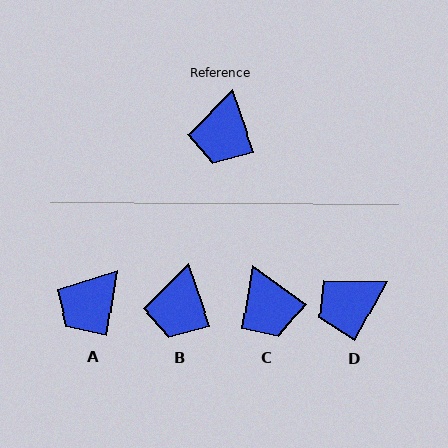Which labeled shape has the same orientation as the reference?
B.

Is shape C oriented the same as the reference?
No, it is off by about 35 degrees.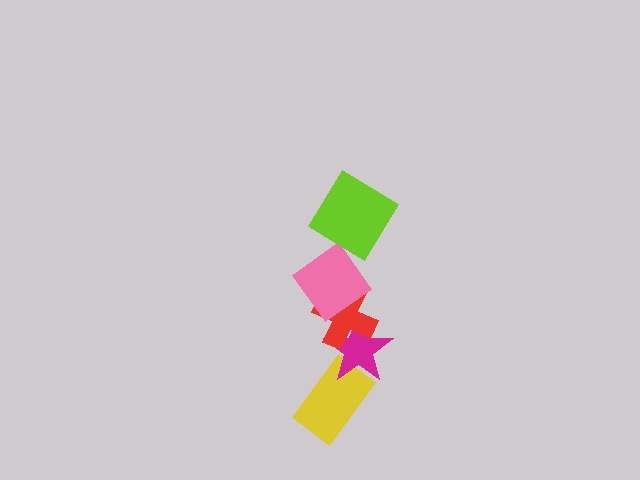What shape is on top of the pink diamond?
The lime diamond is on top of the pink diamond.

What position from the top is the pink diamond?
The pink diamond is 2nd from the top.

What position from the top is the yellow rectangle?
The yellow rectangle is 5th from the top.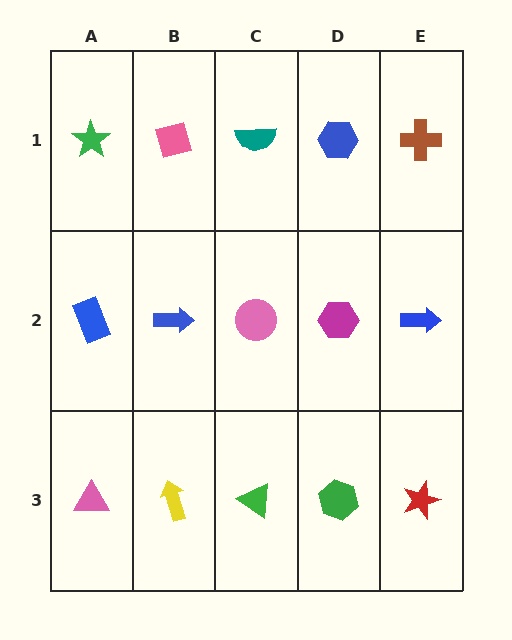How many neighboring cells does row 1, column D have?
3.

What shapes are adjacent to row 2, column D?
A blue hexagon (row 1, column D), a green hexagon (row 3, column D), a pink circle (row 2, column C), a blue arrow (row 2, column E).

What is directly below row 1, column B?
A blue arrow.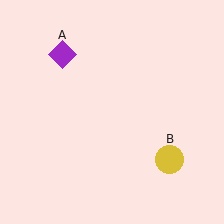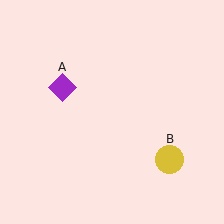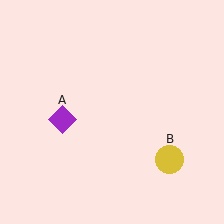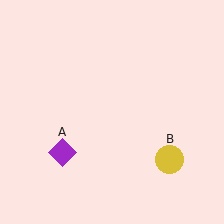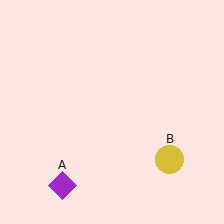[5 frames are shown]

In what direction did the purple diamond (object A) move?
The purple diamond (object A) moved down.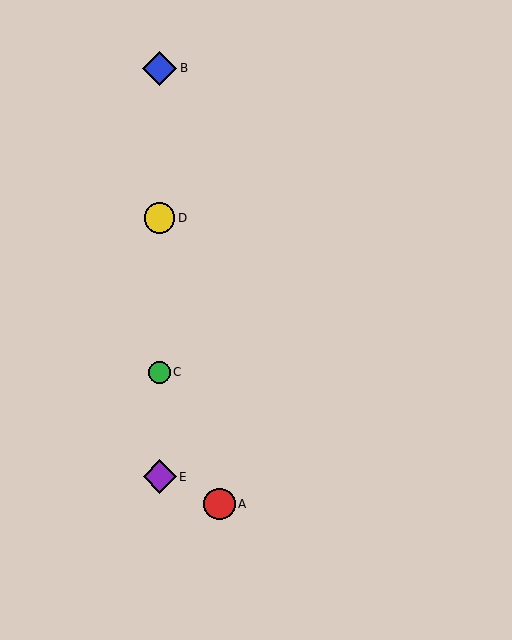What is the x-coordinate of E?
Object E is at x≈160.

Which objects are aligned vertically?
Objects B, C, D, E are aligned vertically.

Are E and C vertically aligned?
Yes, both are at x≈160.